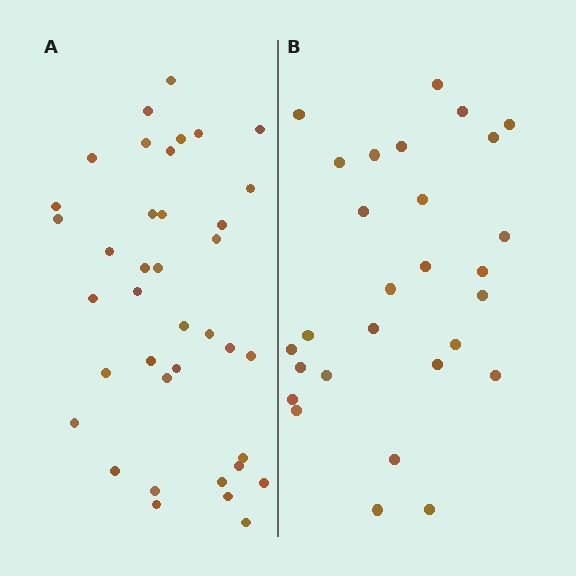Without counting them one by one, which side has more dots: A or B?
Region A (the left region) has more dots.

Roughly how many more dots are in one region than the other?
Region A has roughly 10 or so more dots than region B.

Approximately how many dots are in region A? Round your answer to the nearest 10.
About 40 dots. (The exact count is 38, which rounds to 40.)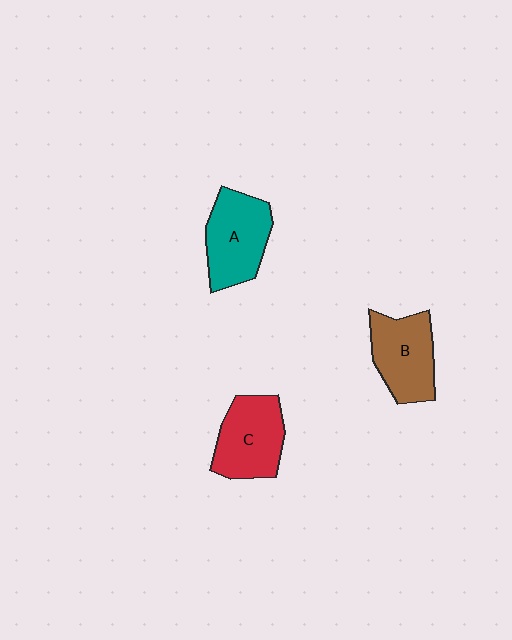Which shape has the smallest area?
Shape B (brown).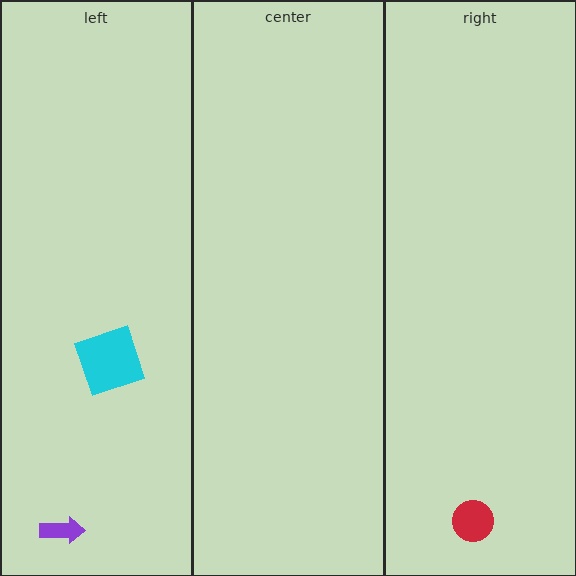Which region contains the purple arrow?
The left region.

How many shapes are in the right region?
1.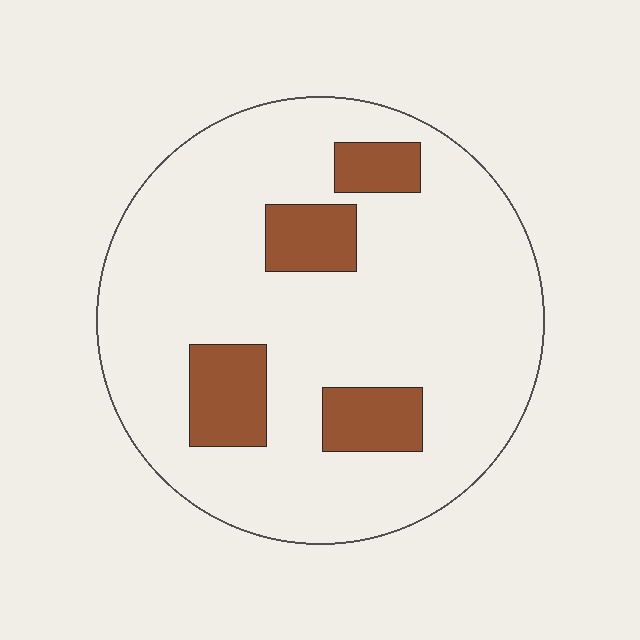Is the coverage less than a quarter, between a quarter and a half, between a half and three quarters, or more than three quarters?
Less than a quarter.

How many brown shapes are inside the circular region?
4.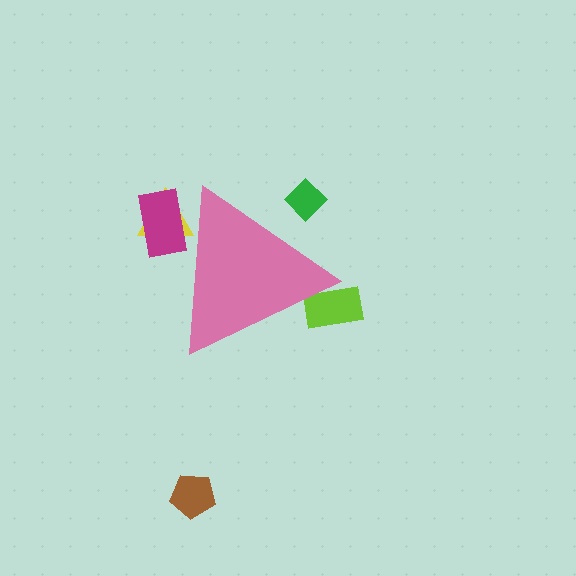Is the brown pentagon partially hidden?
No, the brown pentagon is fully visible.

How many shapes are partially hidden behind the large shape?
4 shapes are partially hidden.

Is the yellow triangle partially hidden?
Yes, the yellow triangle is partially hidden behind the pink triangle.